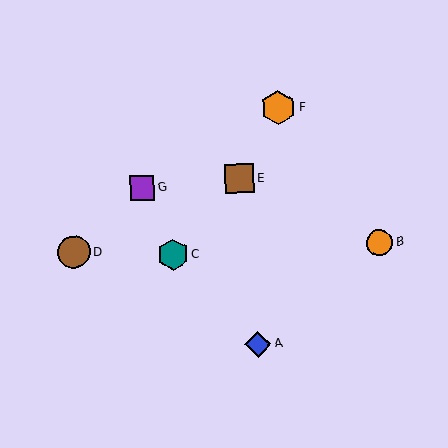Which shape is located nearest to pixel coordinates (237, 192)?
The brown square (labeled E) at (239, 178) is nearest to that location.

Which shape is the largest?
The orange hexagon (labeled F) is the largest.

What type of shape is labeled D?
Shape D is a brown circle.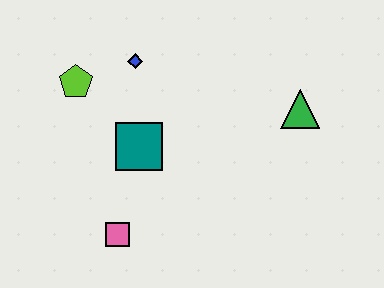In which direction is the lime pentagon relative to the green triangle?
The lime pentagon is to the left of the green triangle.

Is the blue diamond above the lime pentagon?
Yes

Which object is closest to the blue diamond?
The lime pentagon is closest to the blue diamond.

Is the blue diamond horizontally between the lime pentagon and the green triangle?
Yes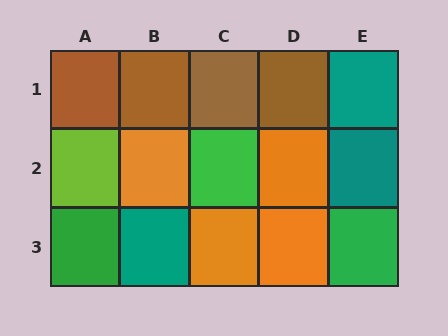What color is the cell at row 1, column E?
Teal.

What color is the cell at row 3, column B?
Teal.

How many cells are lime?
1 cell is lime.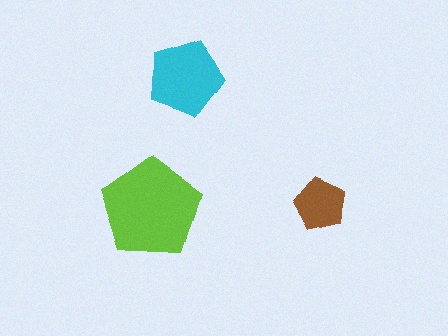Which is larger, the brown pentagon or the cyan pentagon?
The cyan one.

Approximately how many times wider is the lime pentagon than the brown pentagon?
About 2 times wider.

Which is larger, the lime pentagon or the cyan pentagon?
The lime one.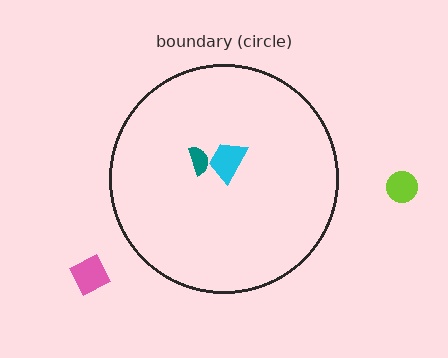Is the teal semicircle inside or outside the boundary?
Inside.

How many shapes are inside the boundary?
2 inside, 2 outside.